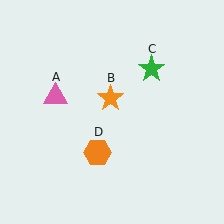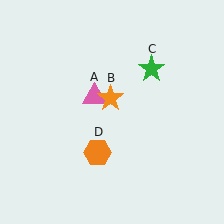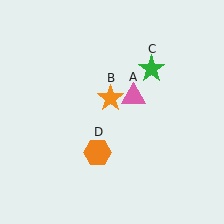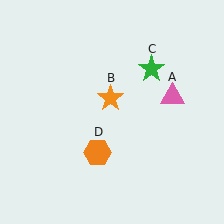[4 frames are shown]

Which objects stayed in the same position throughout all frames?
Orange star (object B) and green star (object C) and orange hexagon (object D) remained stationary.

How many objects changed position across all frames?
1 object changed position: pink triangle (object A).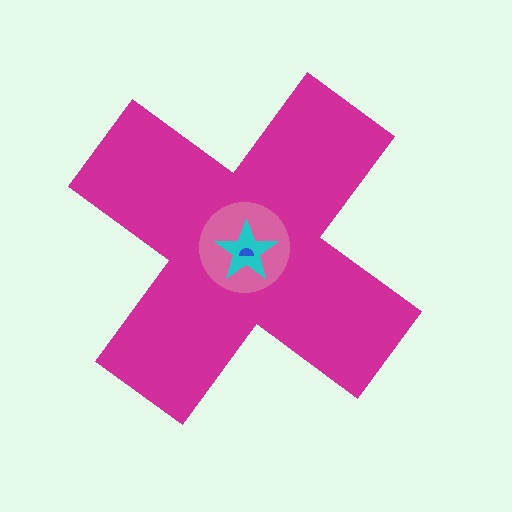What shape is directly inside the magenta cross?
The pink circle.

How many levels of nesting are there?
4.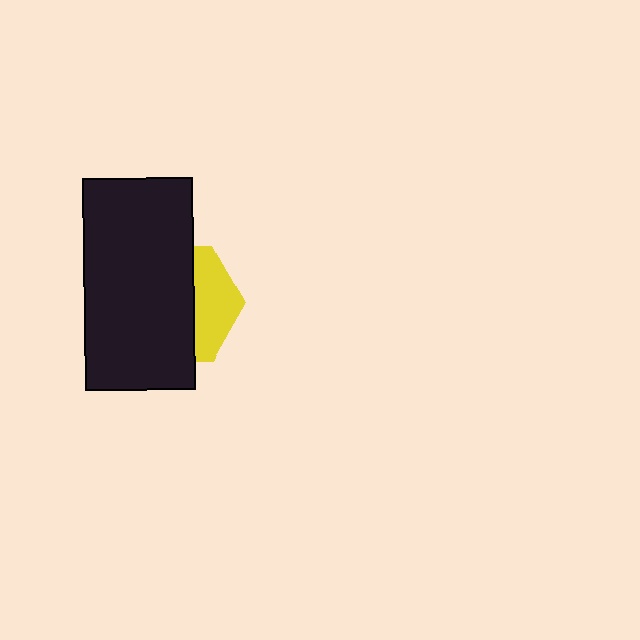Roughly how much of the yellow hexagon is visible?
A small part of it is visible (roughly 34%).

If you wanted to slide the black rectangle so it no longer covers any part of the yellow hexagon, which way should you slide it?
Slide it left — that is the most direct way to separate the two shapes.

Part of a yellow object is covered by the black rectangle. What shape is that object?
It is a hexagon.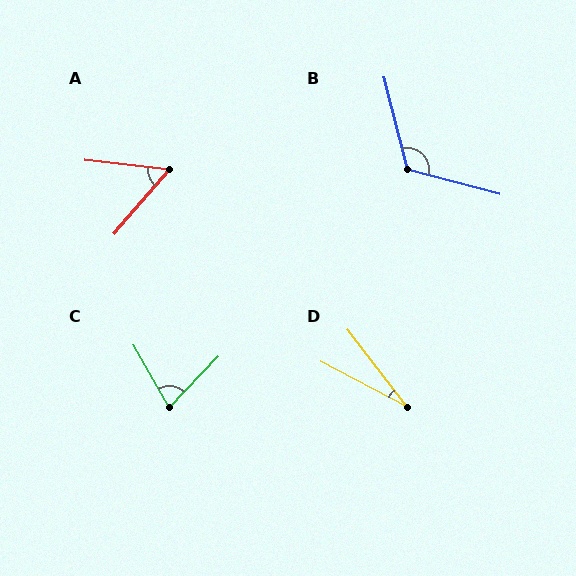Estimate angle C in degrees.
Approximately 73 degrees.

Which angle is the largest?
B, at approximately 119 degrees.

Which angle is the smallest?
D, at approximately 24 degrees.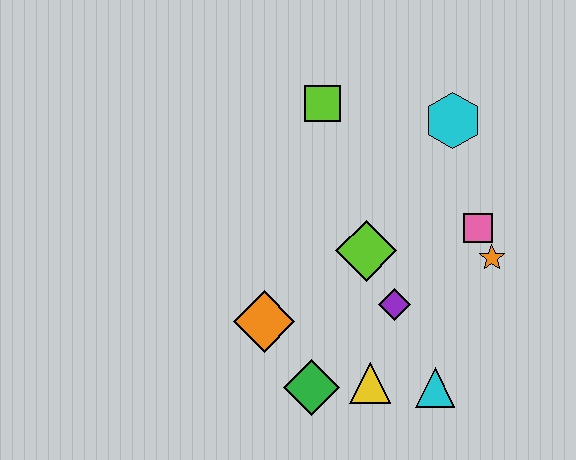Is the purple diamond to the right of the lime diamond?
Yes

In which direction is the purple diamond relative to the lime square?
The purple diamond is below the lime square.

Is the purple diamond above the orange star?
No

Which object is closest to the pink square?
The orange star is closest to the pink square.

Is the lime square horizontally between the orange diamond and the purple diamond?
Yes